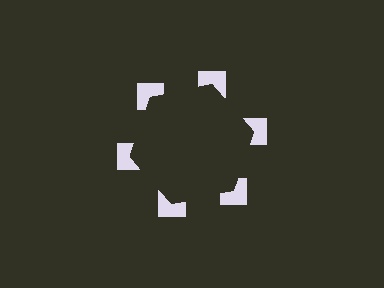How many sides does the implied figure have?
6 sides.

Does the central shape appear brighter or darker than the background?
It typically appears slightly darker than the background, even though no actual brightness change is drawn.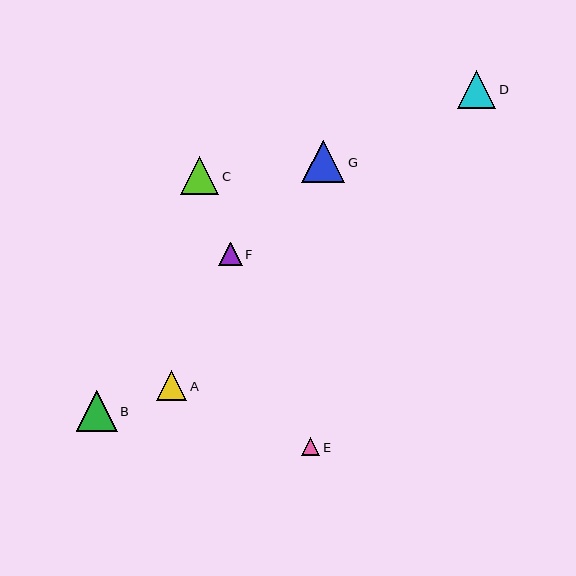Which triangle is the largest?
Triangle G is the largest with a size of approximately 43 pixels.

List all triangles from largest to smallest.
From largest to smallest: G, B, D, C, A, F, E.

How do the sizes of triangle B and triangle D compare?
Triangle B and triangle D are approximately the same size.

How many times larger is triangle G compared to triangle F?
Triangle G is approximately 1.8 times the size of triangle F.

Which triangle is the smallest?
Triangle E is the smallest with a size of approximately 18 pixels.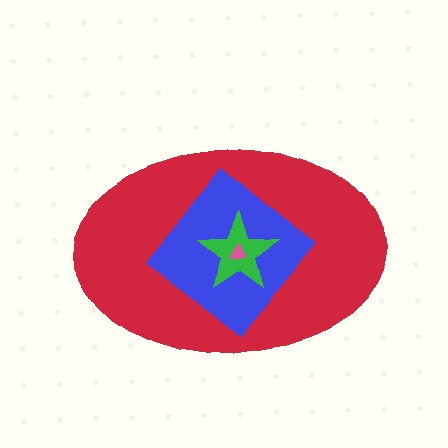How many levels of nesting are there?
4.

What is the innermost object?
The pink triangle.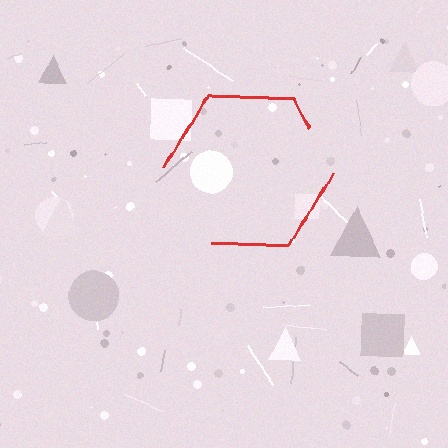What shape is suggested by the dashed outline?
The dashed outline suggests a hexagon.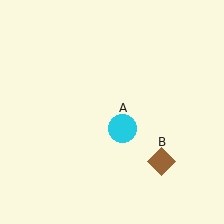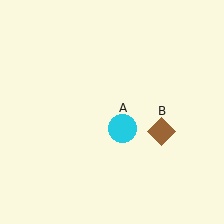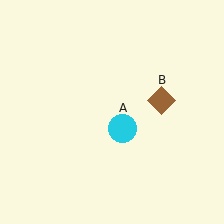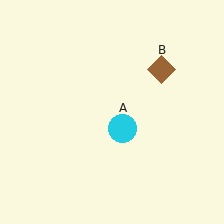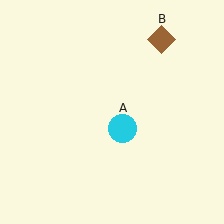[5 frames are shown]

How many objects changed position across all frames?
1 object changed position: brown diamond (object B).